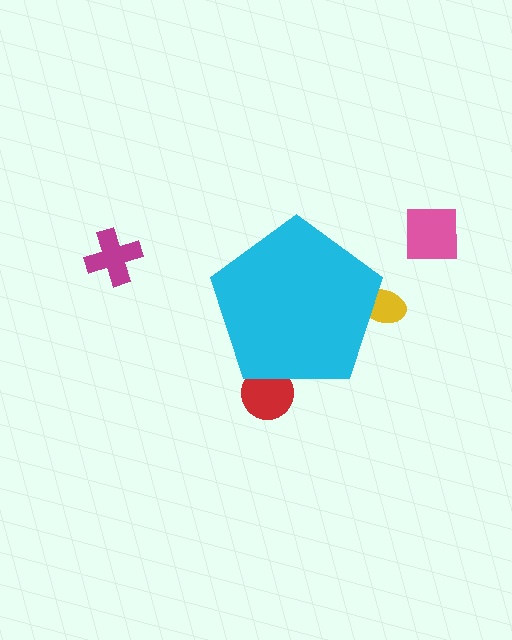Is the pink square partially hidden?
No, the pink square is fully visible.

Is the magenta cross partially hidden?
No, the magenta cross is fully visible.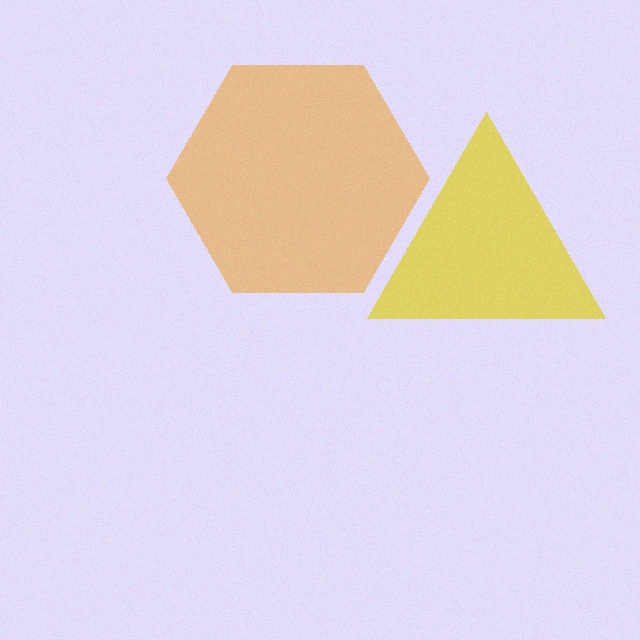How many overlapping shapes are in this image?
There are 2 overlapping shapes in the image.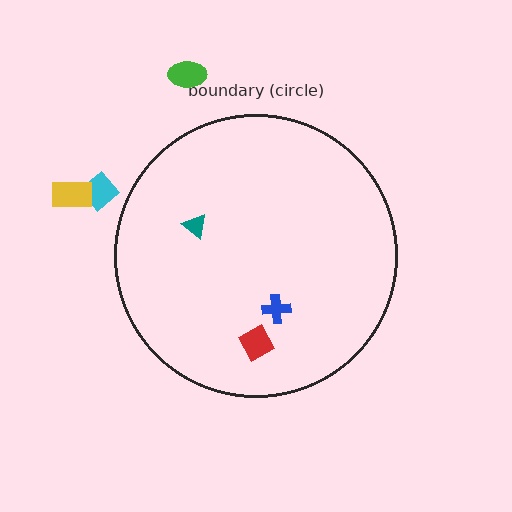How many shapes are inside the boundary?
3 inside, 3 outside.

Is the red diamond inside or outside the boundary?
Inside.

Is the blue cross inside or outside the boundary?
Inside.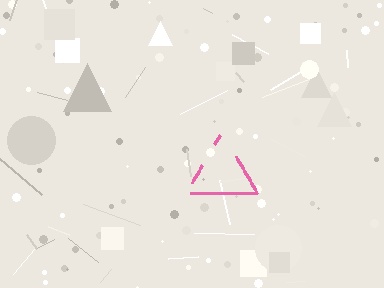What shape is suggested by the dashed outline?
The dashed outline suggests a triangle.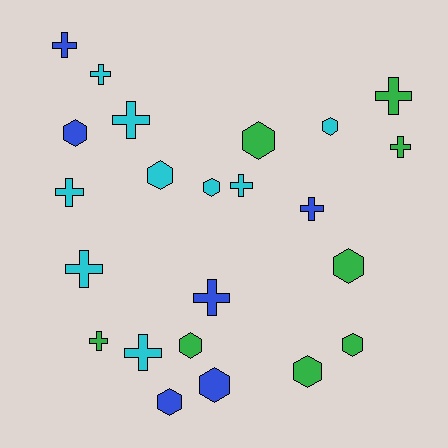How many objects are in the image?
There are 23 objects.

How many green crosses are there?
There are 3 green crosses.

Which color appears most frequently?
Cyan, with 9 objects.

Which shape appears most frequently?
Cross, with 12 objects.